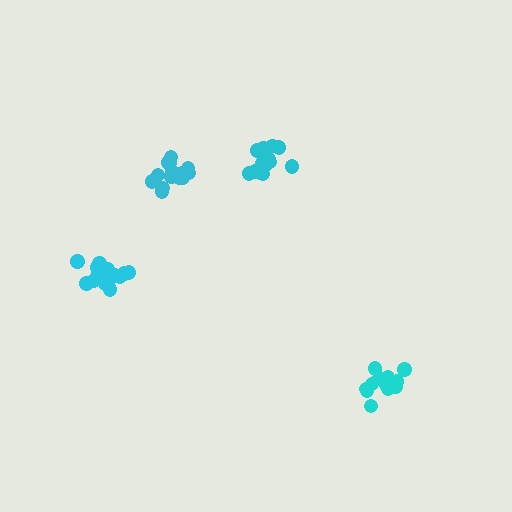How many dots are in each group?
Group 1: 15 dots, Group 2: 14 dots, Group 3: 15 dots, Group 4: 16 dots (60 total).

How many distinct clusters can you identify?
There are 4 distinct clusters.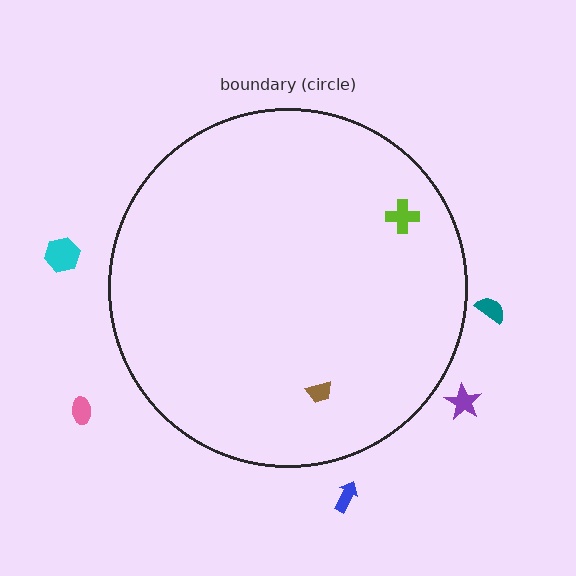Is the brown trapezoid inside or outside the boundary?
Inside.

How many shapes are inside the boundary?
2 inside, 5 outside.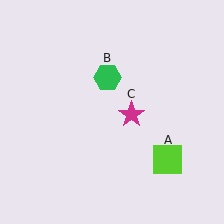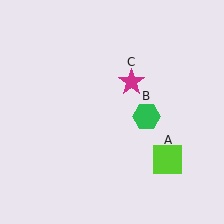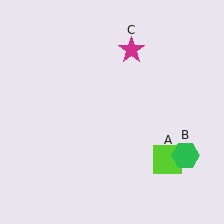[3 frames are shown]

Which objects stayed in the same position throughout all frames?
Lime square (object A) remained stationary.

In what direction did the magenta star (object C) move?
The magenta star (object C) moved up.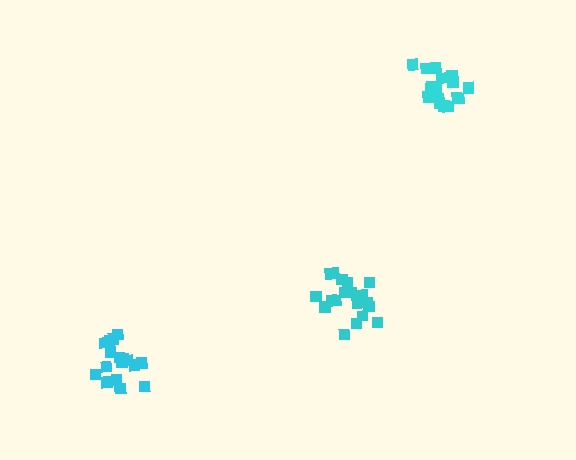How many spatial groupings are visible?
There are 3 spatial groupings.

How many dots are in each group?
Group 1: 17 dots, Group 2: 17 dots, Group 3: 19 dots (53 total).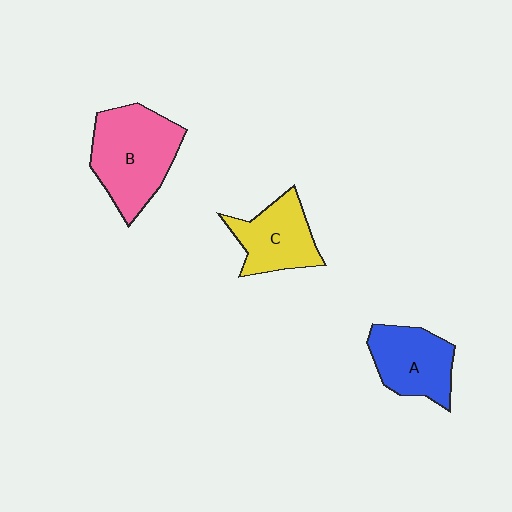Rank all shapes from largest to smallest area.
From largest to smallest: B (pink), A (blue), C (yellow).